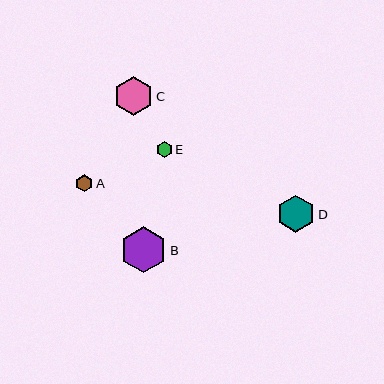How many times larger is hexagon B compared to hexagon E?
Hexagon B is approximately 2.9 times the size of hexagon E.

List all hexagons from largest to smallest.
From largest to smallest: B, C, D, A, E.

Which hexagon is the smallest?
Hexagon E is the smallest with a size of approximately 16 pixels.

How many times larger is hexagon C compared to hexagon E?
Hexagon C is approximately 2.4 times the size of hexagon E.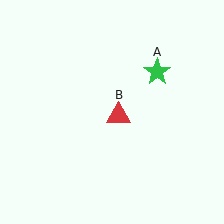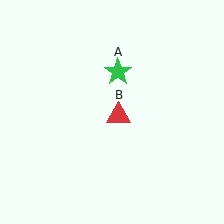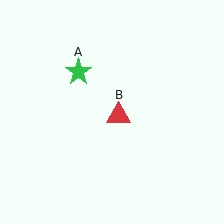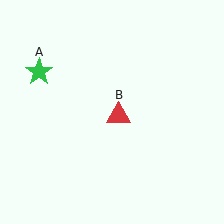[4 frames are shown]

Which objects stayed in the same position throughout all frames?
Red triangle (object B) remained stationary.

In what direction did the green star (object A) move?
The green star (object A) moved left.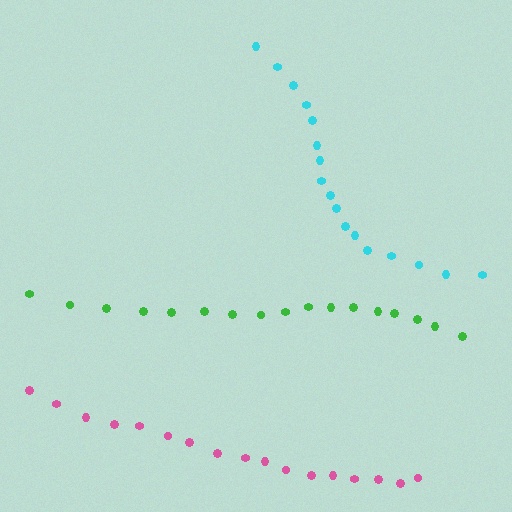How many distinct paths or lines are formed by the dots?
There are 3 distinct paths.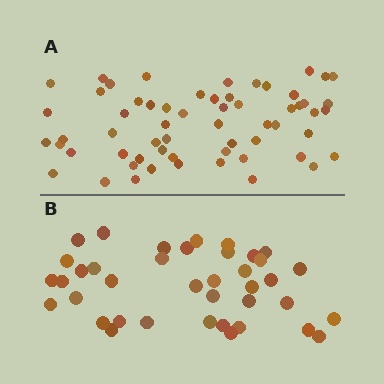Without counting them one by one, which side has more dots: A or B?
Region A (the top region) has more dots.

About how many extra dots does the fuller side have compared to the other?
Region A has approximately 20 more dots than region B.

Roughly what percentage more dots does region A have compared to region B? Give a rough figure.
About 55% more.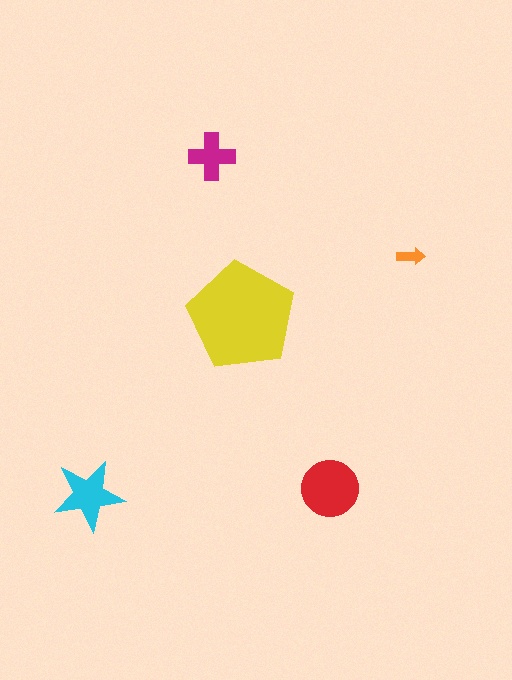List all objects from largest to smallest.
The yellow pentagon, the red circle, the cyan star, the magenta cross, the orange arrow.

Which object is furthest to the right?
The orange arrow is rightmost.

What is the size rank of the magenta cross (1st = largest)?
4th.